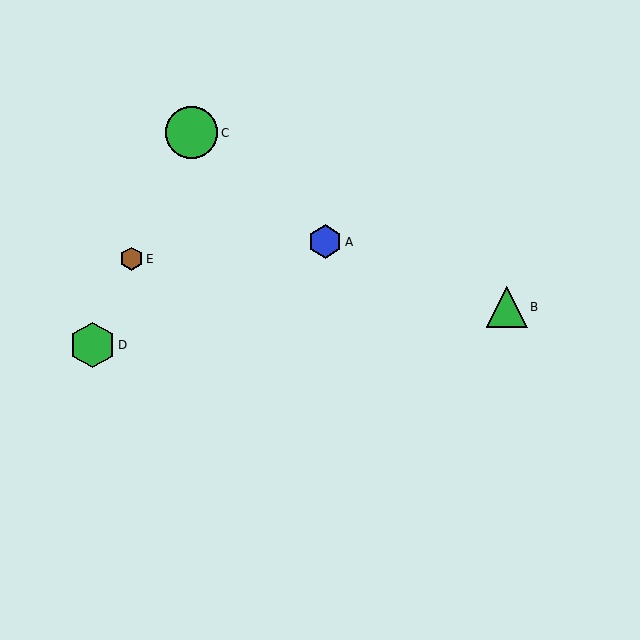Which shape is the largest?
The green circle (labeled C) is the largest.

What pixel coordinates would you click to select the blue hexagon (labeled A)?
Click at (325, 242) to select the blue hexagon A.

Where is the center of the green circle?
The center of the green circle is at (192, 133).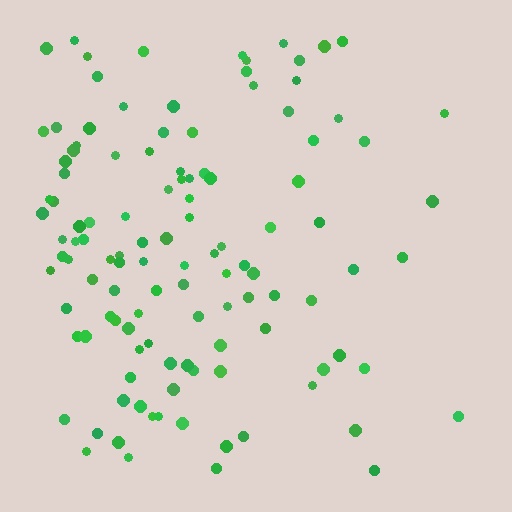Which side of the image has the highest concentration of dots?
The left.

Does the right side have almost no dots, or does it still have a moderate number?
Still a moderate number, just noticeably fewer than the left.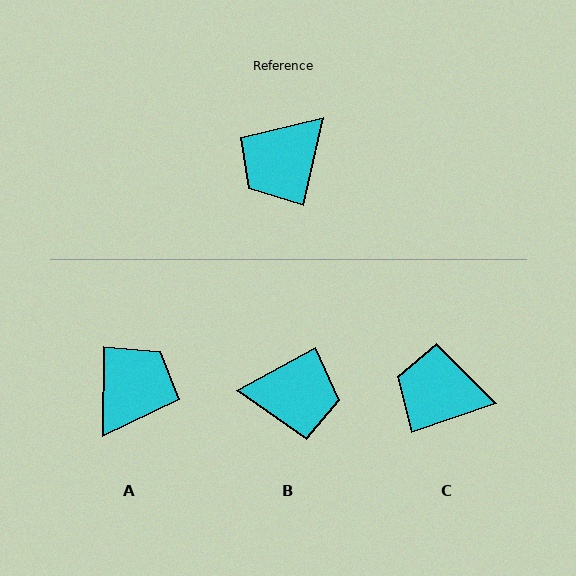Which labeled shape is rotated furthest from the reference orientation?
A, about 168 degrees away.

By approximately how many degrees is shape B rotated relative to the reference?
Approximately 131 degrees counter-clockwise.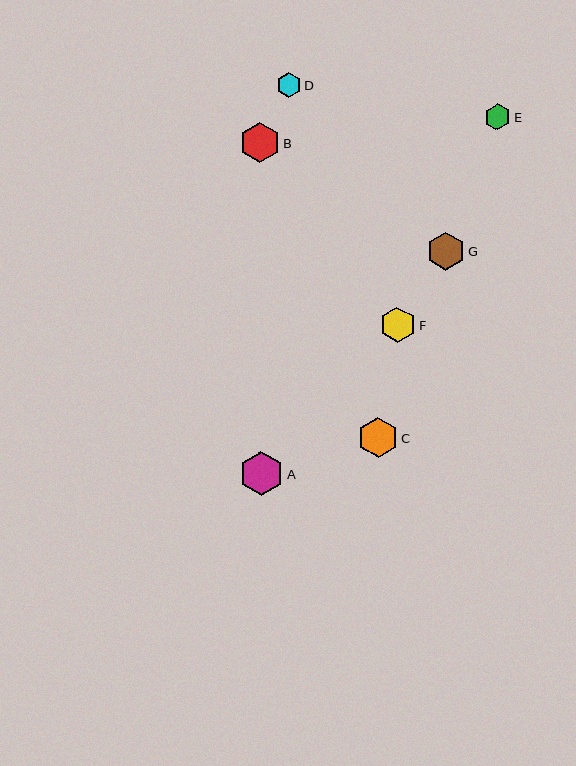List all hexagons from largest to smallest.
From largest to smallest: A, C, B, G, F, E, D.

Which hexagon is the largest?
Hexagon A is the largest with a size of approximately 44 pixels.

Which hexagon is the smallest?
Hexagon D is the smallest with a size of approximately 24 pixels.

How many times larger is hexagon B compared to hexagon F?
Hexagon B is approximately 1.1 times the size of hexagon F.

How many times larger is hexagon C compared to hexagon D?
Hexagon C is approximately 1.7 times the size of hexagon D.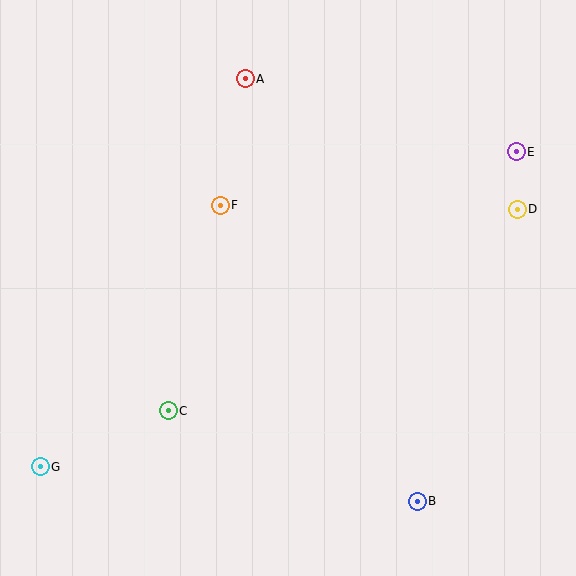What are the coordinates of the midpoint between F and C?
The midpoint between F and C is at (194, 308).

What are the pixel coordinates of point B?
Point B is at (417, 501).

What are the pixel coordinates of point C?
Point C is at (168, 411).